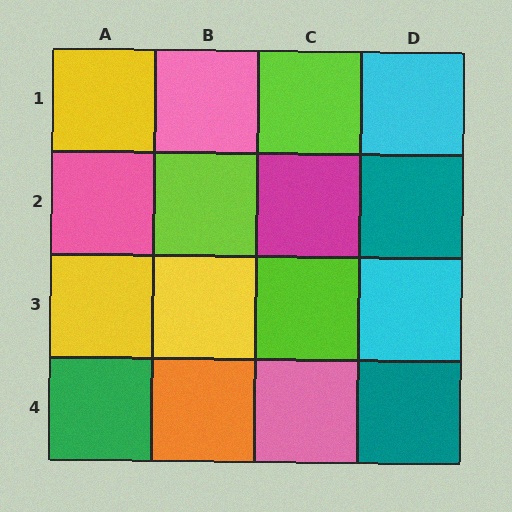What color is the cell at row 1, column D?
Cyan.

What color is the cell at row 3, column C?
Lime.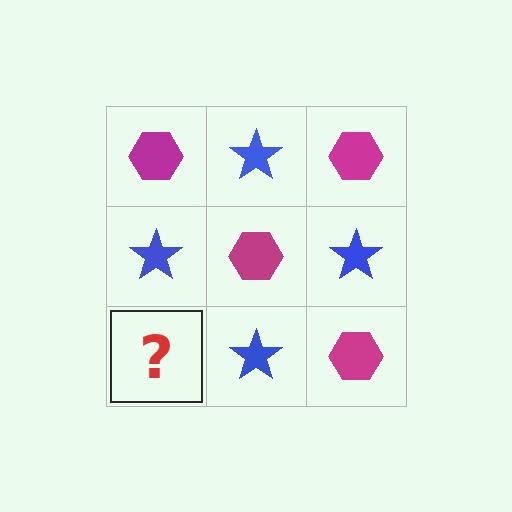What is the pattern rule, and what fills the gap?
The rule is that it alternates magenta hexagon and blue star in a checkerboard pattern. The gap should be filled with a magenta hexagon.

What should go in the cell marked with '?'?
The missing cell should contain a magenta hexagon.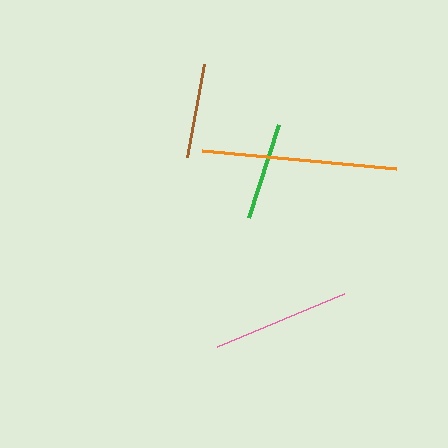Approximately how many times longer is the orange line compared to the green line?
The orange line is approximately 2.0 times the length of the green line.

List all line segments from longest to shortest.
From longest to shortest: orange, pink, green, brown.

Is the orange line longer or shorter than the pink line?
The orange line is longer than the pink line.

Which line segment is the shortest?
The brown line is the shortest at approximately 94 pixels.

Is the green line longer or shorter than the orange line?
The orange line is longer than the green line.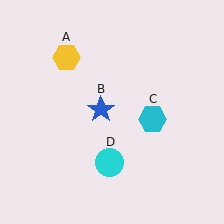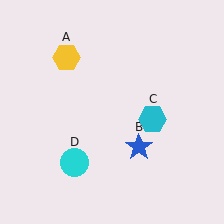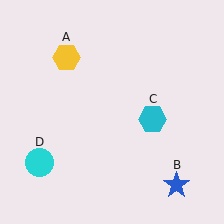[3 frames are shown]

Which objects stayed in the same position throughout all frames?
Yellow hexagon (object A) and cyan hexagon (object C) remained stationary.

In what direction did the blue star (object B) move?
The blue star (object B) moved down and to the right.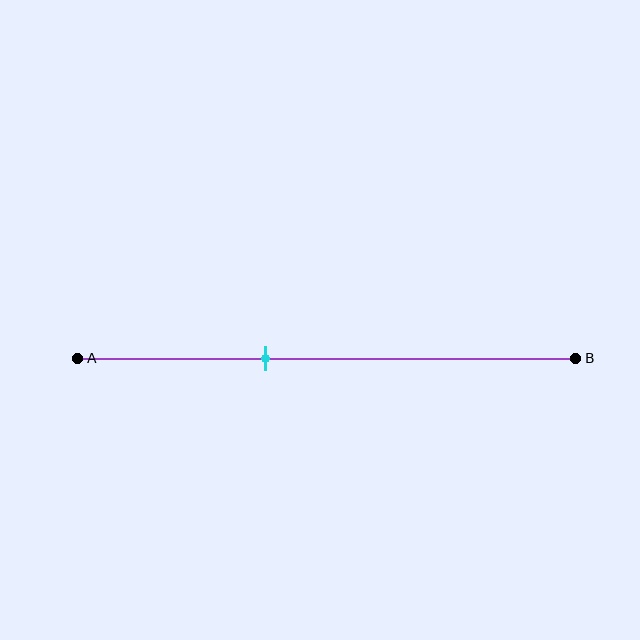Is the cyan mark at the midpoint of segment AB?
No, the mark is at about 40% from A, not at the 50% midpoint.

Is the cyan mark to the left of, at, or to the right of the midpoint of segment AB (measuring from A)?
The cyan mark is to the left of the midpoint of segment AB.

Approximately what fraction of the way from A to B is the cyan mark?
The cyan mark is approximately 40% of the way from A to B.